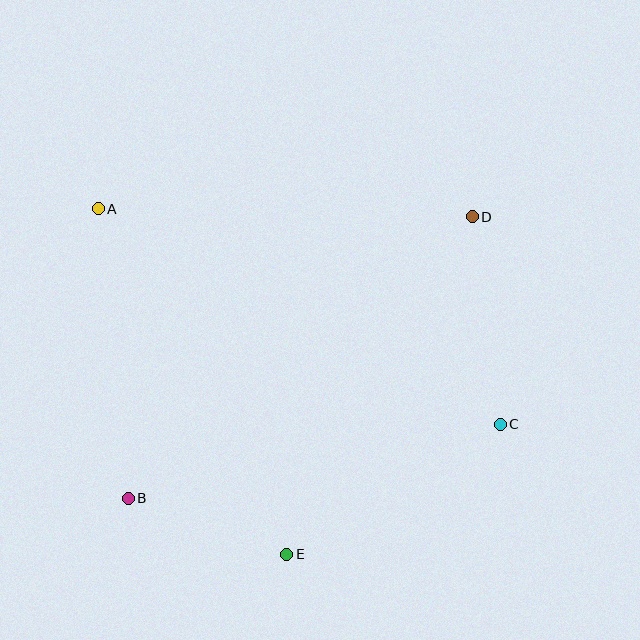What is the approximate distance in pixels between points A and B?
The distance between A and B is approximately 291 pixels.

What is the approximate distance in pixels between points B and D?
The distance between B and D is approximately 445 pixels.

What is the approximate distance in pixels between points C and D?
The distance between C and D is approximately 210 pixels.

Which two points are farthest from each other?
Points A and C are farthest from each other.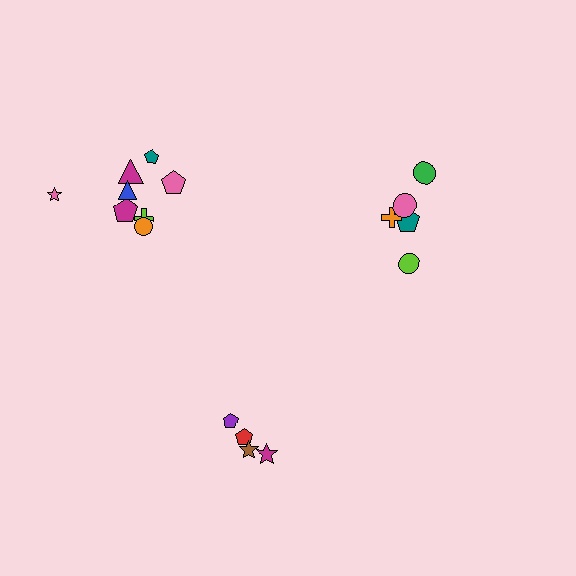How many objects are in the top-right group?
There are 5 objects.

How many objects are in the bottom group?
There are 4 objects.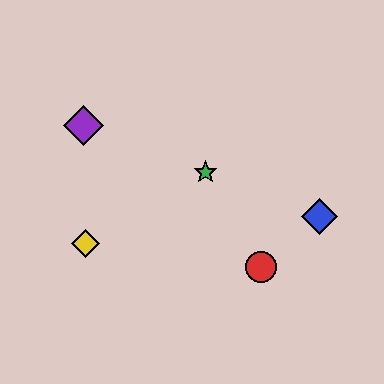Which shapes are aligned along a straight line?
The blue diamond, the green star, the purple diamond are aligned along a straight line.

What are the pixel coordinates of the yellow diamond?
The yellow diamond is at (86, 244).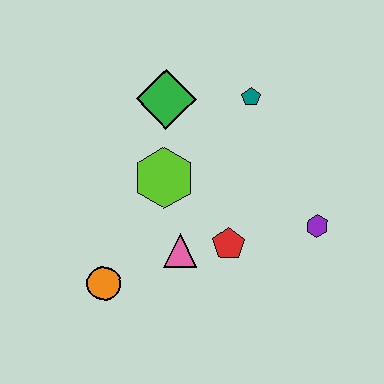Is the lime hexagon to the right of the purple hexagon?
No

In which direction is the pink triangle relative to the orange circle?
The pink triangle is to the right of the orange circle.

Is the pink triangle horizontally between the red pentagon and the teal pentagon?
No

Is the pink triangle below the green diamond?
Yes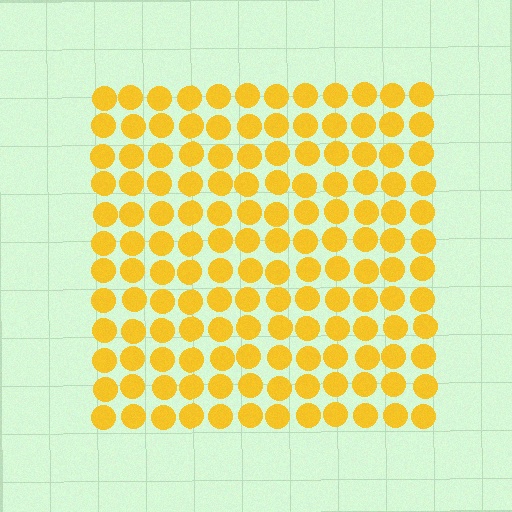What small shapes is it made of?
It is made of small circles.